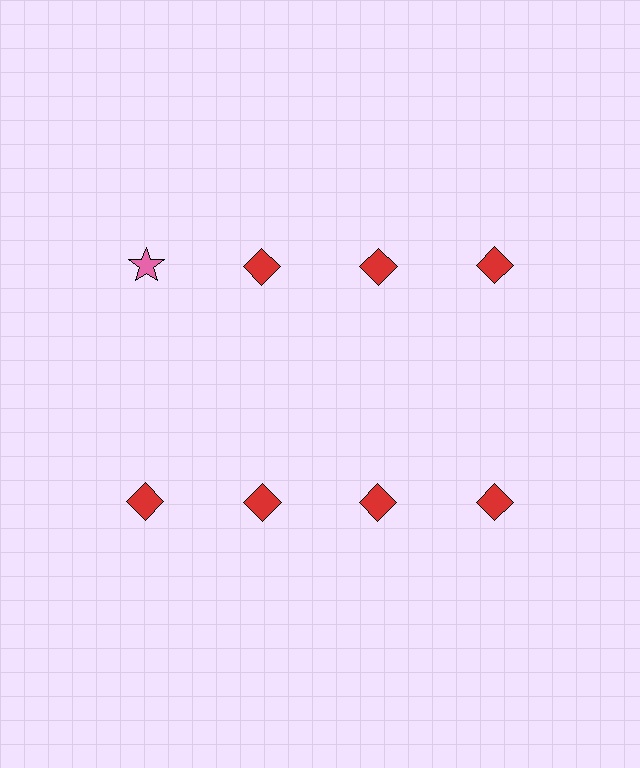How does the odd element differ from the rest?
It differs in both color (pink instead of red) and shape (star instead of diamond).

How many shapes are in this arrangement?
There are 8 shapes arranged in a grid pattern.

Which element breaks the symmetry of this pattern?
The pink star in the top row, leftmost column breaks the symmetry. All other shapes are red diamonds.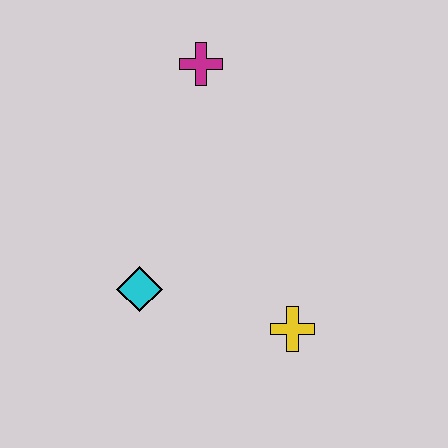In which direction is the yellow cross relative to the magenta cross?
The yellow cross is below the magenta cross.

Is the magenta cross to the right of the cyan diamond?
Yes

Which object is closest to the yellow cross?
The cyan diamond is closest to the yellow cross.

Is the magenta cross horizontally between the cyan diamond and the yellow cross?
Yes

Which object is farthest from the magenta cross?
The yellow cross is farthest from the magenta cross.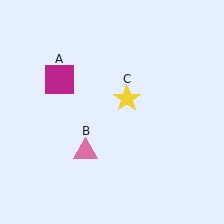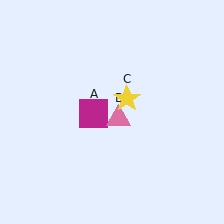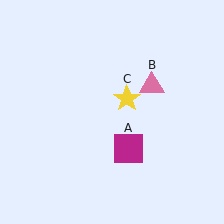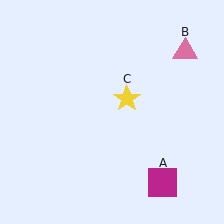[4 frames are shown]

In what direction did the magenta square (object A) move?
The magenta square (object A) moved down and to the right.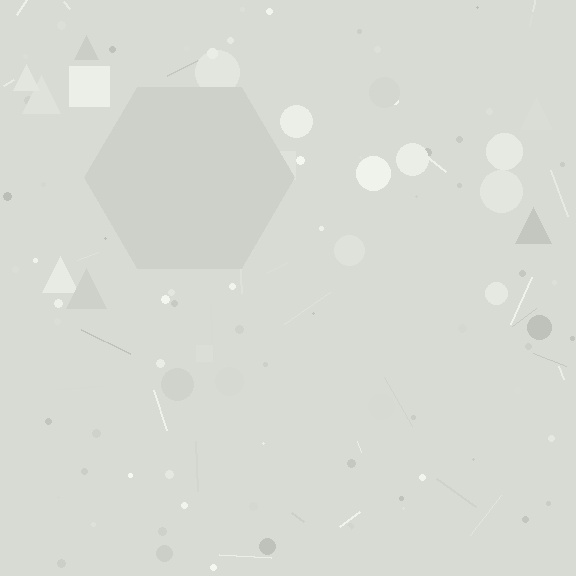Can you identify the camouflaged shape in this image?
The camouflaged shape is a hexagon.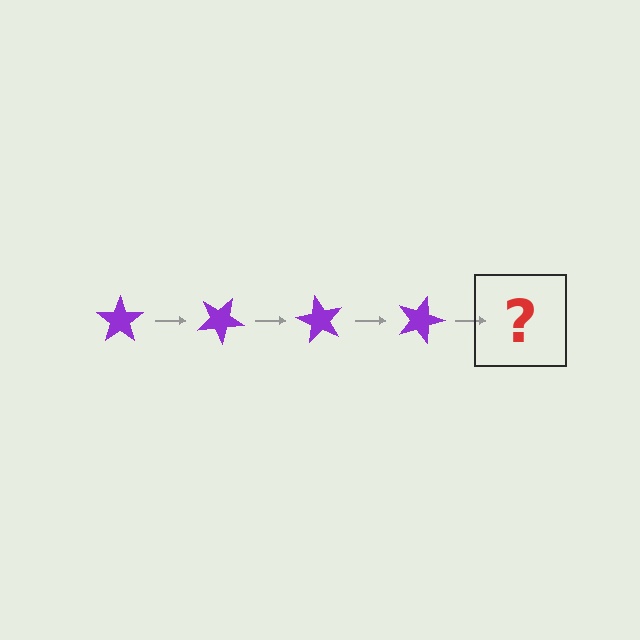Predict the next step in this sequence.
The next step is a purple star rotated 120 degrees.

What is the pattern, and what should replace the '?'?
The pattern is that the star rotates 30 degrees each step. The '?' should be a purple star rotated 120 degrees.